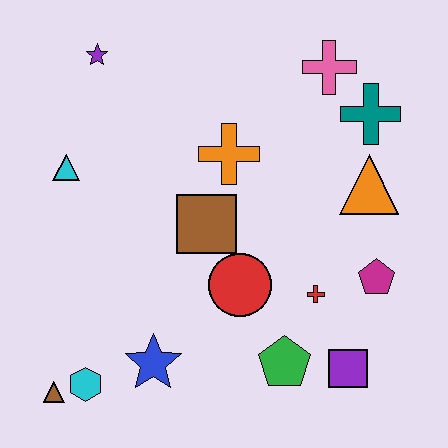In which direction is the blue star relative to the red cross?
The blue star is to the left of the red cross.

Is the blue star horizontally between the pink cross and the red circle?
No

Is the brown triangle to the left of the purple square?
Yes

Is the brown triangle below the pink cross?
Yes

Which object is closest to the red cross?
The magenta pentagon is closest to the red cross.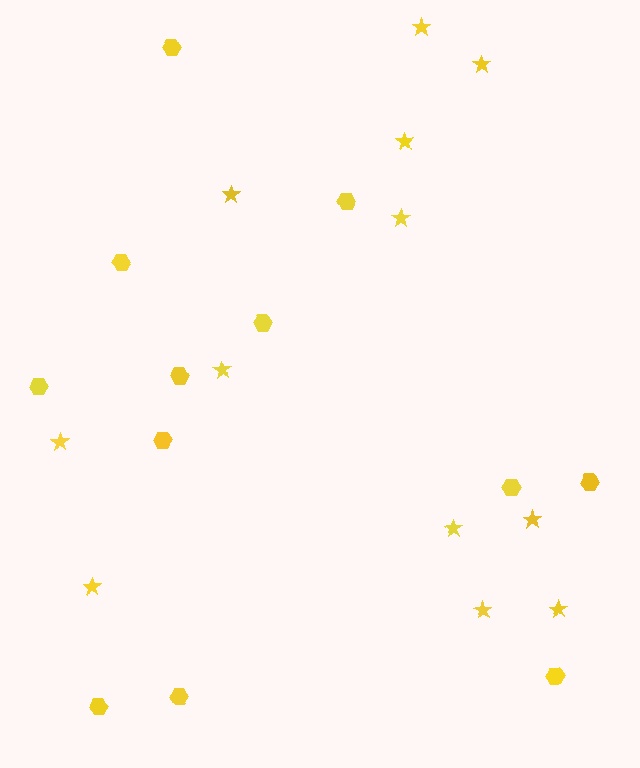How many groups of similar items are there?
There are 2 groups: one group of hexagons (12) and one group of stars (12).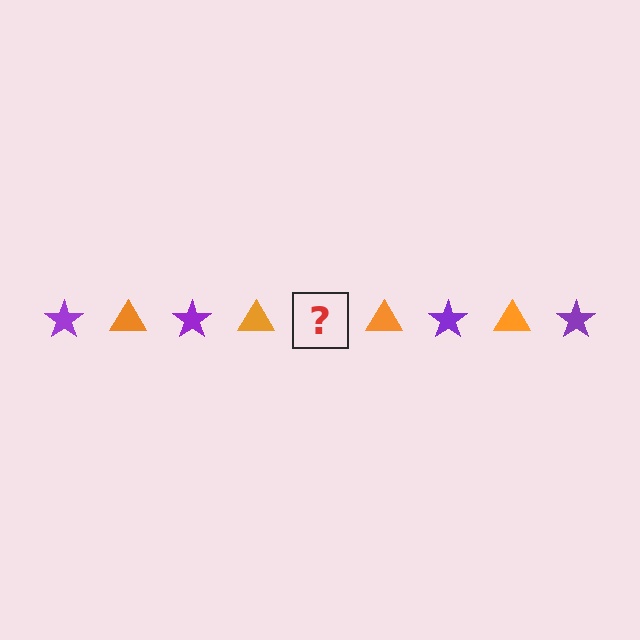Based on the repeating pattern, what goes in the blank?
The blank should be a purple star.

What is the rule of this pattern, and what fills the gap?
The rule is that the pattern alternates between purple star and orange triangle. The gap should be filled with a purple star.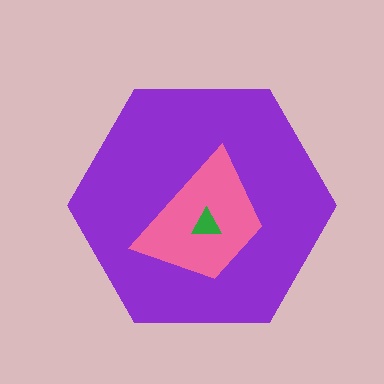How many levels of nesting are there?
3.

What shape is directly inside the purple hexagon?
The pink trapezoid.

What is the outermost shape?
The purple hexagon.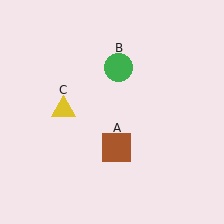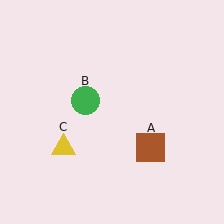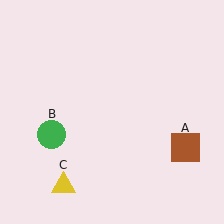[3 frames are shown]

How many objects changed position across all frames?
3 objects changed position: brown square (object A), green circle (object B), yellow triangle (object C).